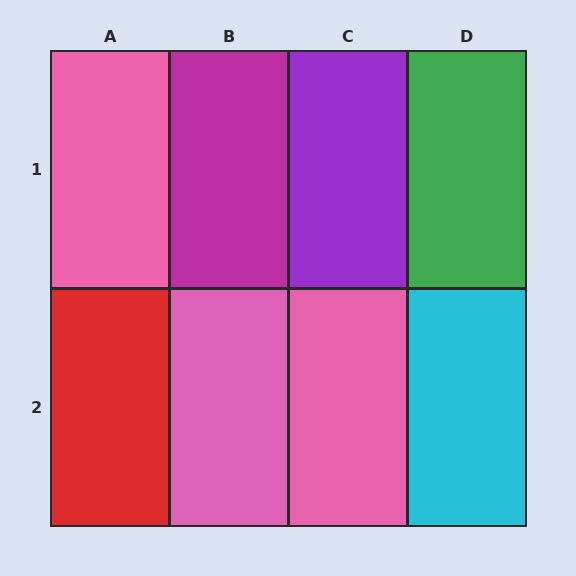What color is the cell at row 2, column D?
Cyan.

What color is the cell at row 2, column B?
Pink.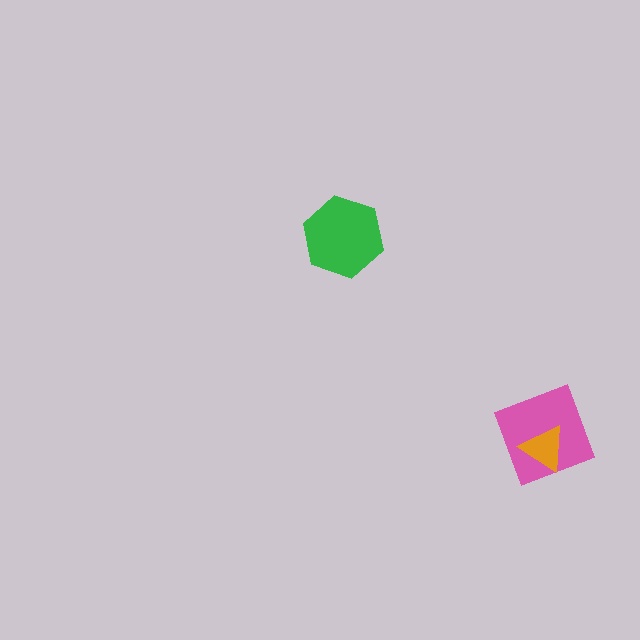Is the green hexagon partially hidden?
No, no other shape covers it.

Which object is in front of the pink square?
The orange triangle is in front of the pink square.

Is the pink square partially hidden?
Yes, it is partially covered by another shape.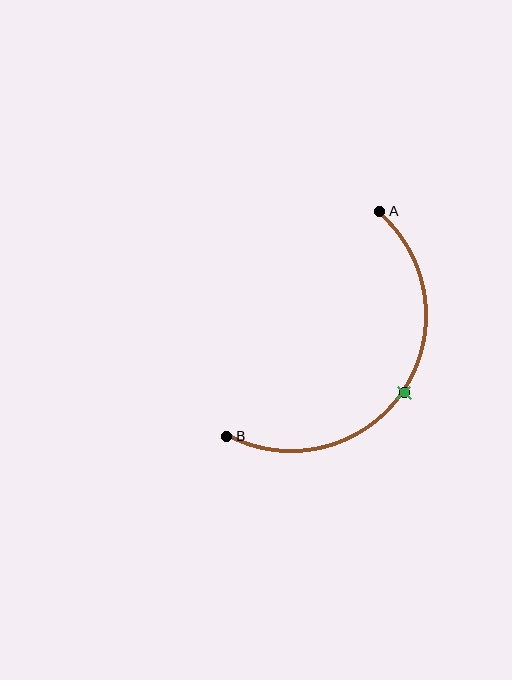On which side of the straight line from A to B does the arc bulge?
The arc bulges below and to the right of the straight line connecting A and B.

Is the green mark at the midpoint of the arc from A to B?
Yes. The green mark lies on the arc at equal arc-length from both A and B — it is the arc midpoint.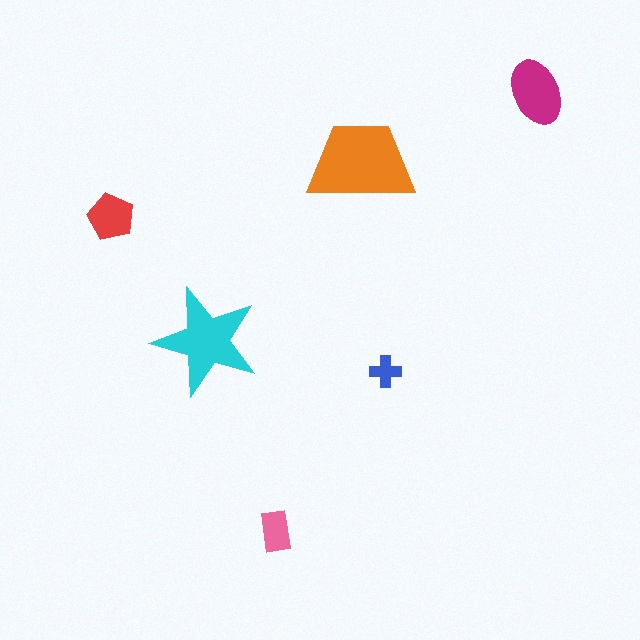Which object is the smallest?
The blue cross.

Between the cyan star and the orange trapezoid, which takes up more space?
The orange trapezoid.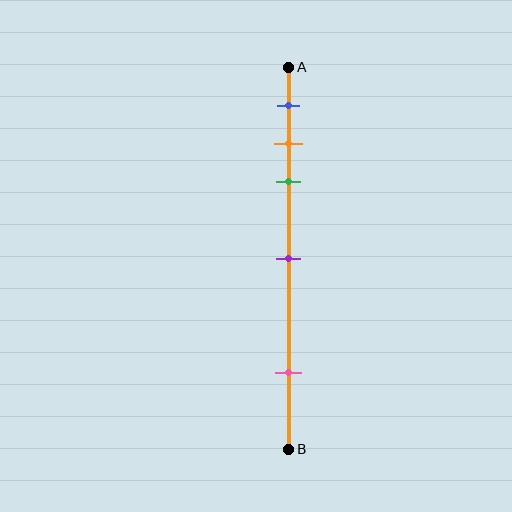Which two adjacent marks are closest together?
The orange and green marks are the closest adjacent pair.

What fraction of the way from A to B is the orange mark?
The orange mark is approximately 20% (0.2) of the way from A to B.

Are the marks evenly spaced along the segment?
No, the marks are not evenly spaced.